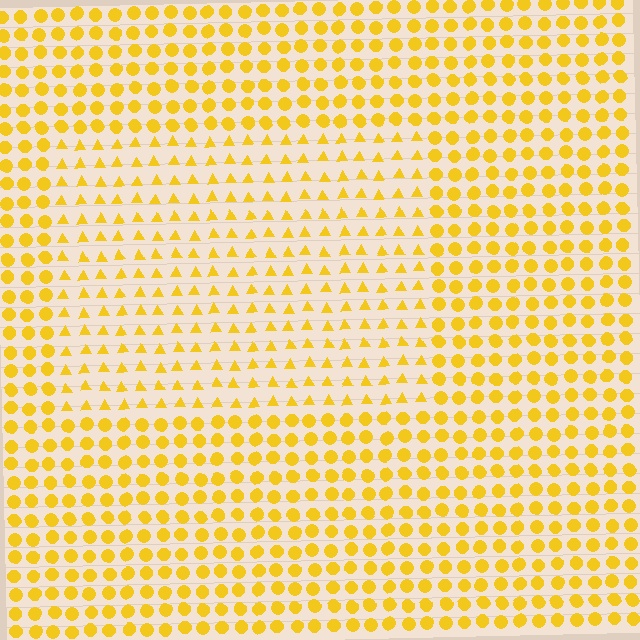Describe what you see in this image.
The image is filled with small yellow elements arranged in a uniform grid. A rectangle-shaped region contains triangles, while the surrounding area contains circles. The boundary is defined purely by the change in element shape.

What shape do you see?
I see a rectangle.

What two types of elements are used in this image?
The image uses triangles inside the rectangle region and circles outside it.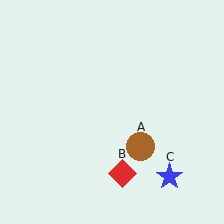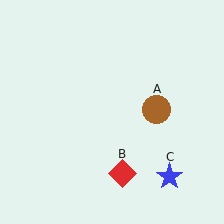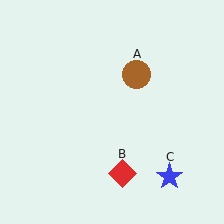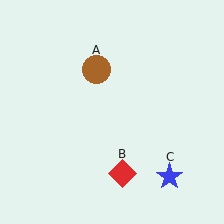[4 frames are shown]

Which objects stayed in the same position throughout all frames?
Red diamond (object B) and blue star (object C) remained stationary.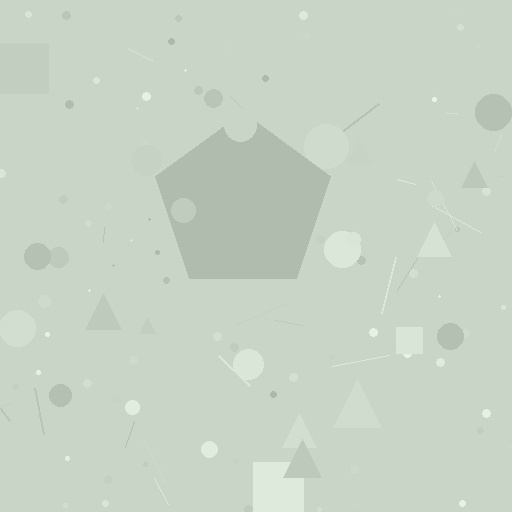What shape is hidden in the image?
A pentagon is hidden in the image.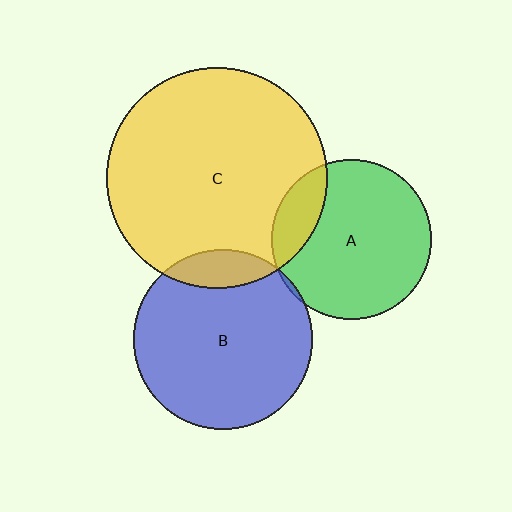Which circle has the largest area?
Circle C (yellow).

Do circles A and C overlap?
Yes.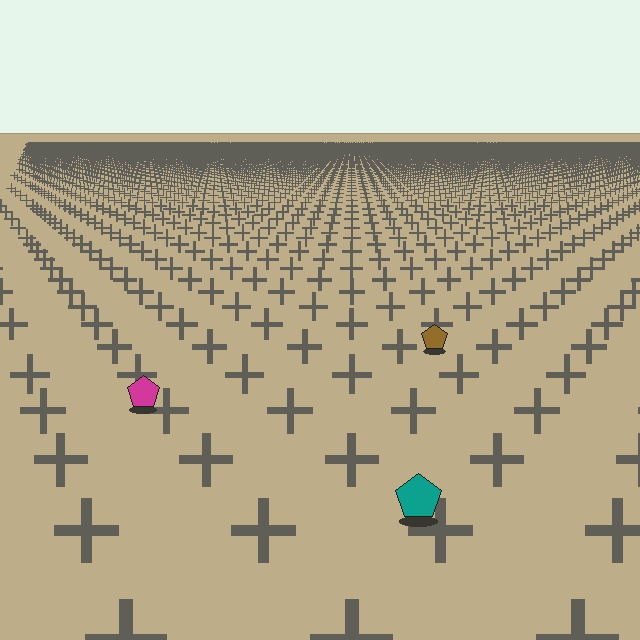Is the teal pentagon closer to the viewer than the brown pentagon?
Yes. The teal pentagon is closer — you can tell from the texture gradient: the ground texture is coarser near it.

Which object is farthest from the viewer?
The brown pentagon is farthest from the viewer. It appears smaller and the ground texture around it is denser.